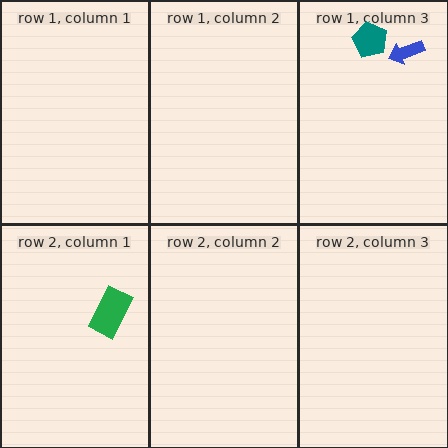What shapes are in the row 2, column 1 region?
The green rectangle.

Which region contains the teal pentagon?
The row 1, column 3 region.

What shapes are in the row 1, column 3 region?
The teal pentagon, the blue arrow.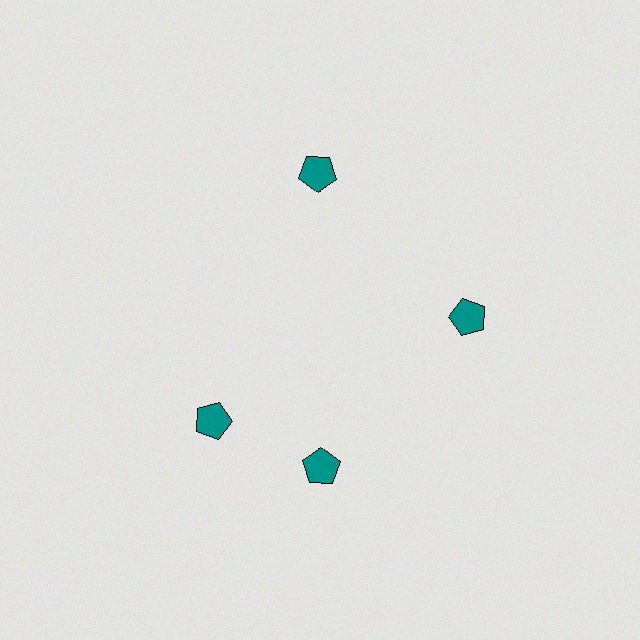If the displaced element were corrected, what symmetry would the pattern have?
It would have 4-fold rotational symmetry — the pattern would map onto itself every 90 degrees.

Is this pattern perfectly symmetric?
No. The 4 teal pentagons are arranged in a ring, but one element near the 9 o'clock position is rotated out of alignment along the ring, breaking the 4-fold rotational symmetry.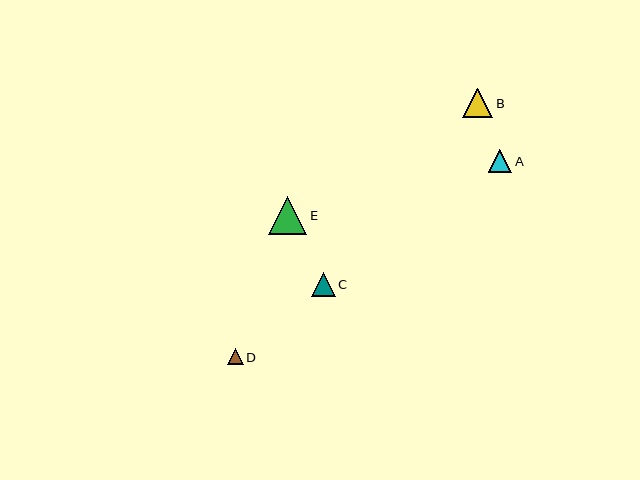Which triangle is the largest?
Triangle E is the largest with a size of approximately 38 pixels.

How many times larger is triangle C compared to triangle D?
Triangle C is approximately 1.6 times the size of triangle D.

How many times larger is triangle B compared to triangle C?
Triangle B is approximately 1.2 times the size of triangle C.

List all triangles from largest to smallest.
From largest to smallest: E, B, C, A, D.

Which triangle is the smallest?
Triangle D is the smallest with a size of approximately 15 pixels.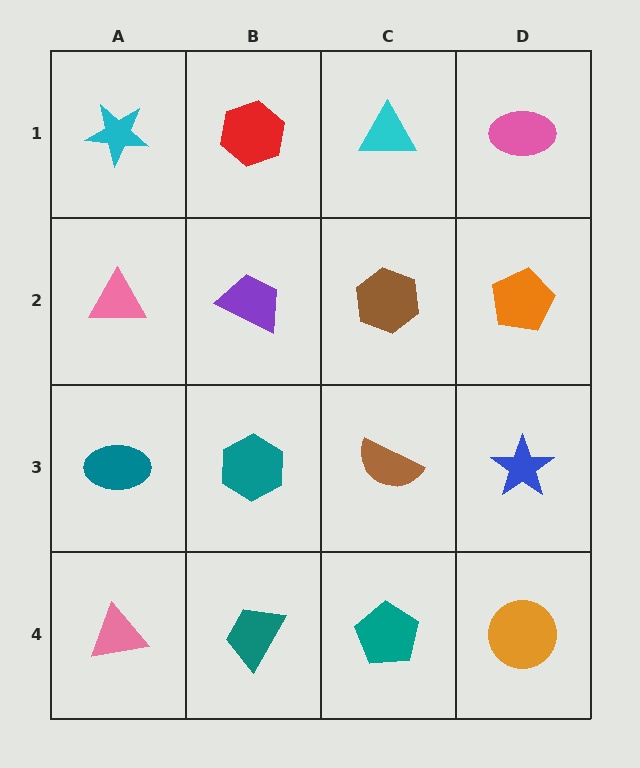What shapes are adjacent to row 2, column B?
A red hexagon (row 1, column B), a teal hexagon (row 3, column B), a pink triangle (row 2, column A), a brown hexagon (row 2, column C).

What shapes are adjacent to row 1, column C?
A brown hexagon (row 2, column C), a red hexagon (row 1, column B), a pink ellipse (row 1, column D).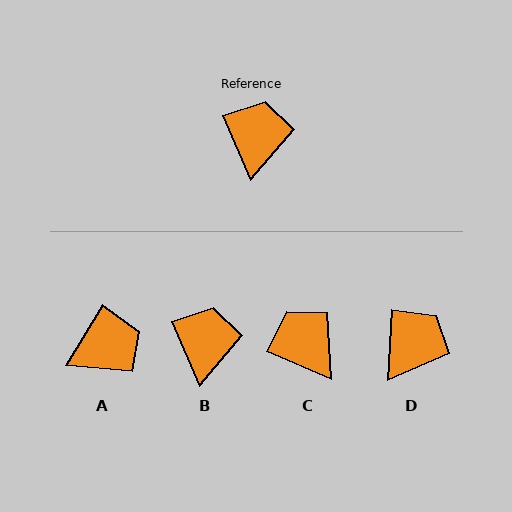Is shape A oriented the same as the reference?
No, it is off by about 55 degrees.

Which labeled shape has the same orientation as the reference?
B.